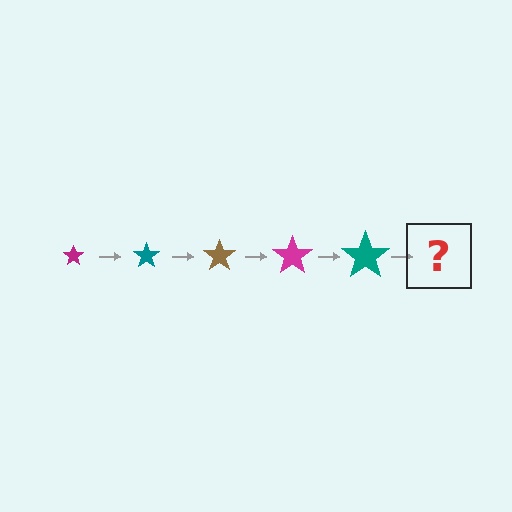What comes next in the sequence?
The next element should be a brown star, larger than the previous one.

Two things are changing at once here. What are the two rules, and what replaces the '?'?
The two rules are that the star grows larger each step and the color cycles through magenta, teal, and brown. The '?' should be a brown star, larger than the previous one.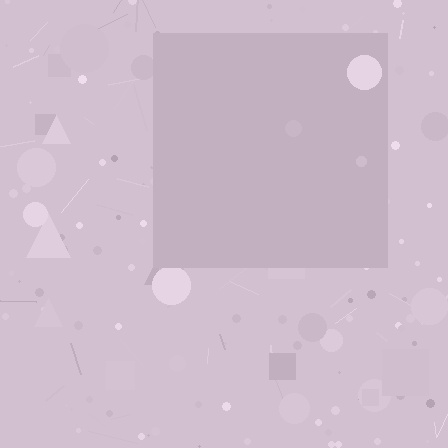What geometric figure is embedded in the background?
A square is embedded in the background.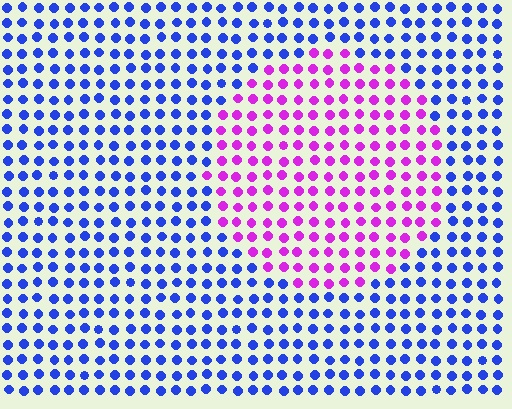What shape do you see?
I see a circle.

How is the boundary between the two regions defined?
The boundary is defined purely by a slight shift in hue (about 67 degrees). Spacing, size, and orientation are identical on both sides.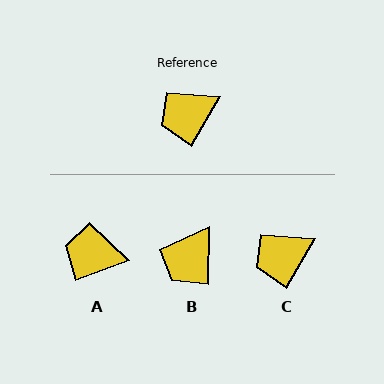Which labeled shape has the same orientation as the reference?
C.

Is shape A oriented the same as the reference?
No, it is off by about 39 degrees.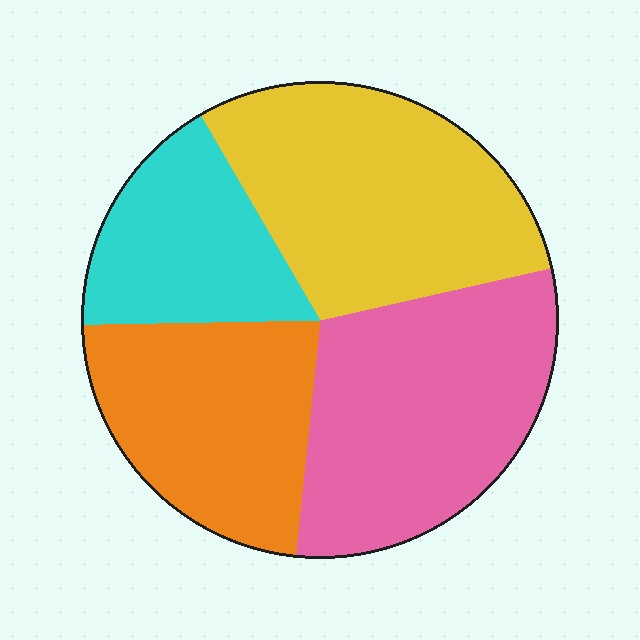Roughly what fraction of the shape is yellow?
Yellow covers 30% of the shape.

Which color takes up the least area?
Cyan, at roughly 15%.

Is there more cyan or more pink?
Pink.